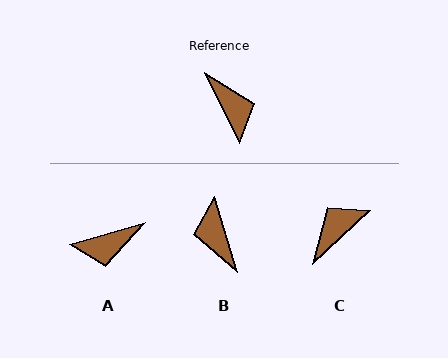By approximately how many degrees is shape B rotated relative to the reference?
Approximately 170 degrees counter-clockwise.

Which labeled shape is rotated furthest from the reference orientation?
B, about 170 degrees away.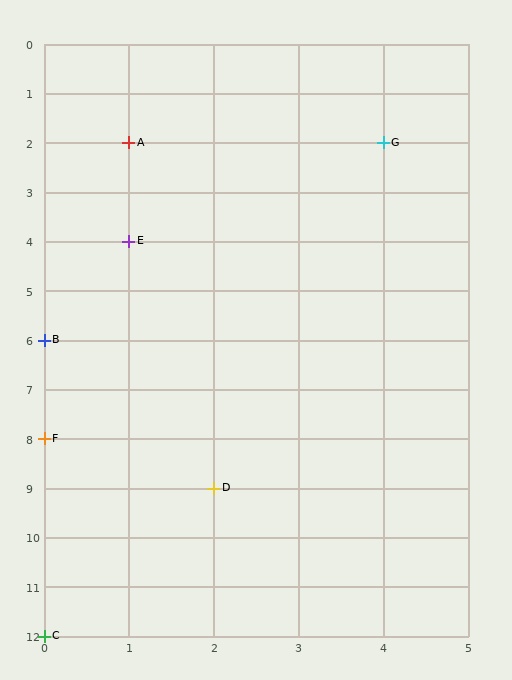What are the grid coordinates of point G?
Point G is at grid coordinates (4, 2).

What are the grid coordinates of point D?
Point D is at grid coordinates (2, 9).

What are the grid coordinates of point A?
Point A is at grid coordinates (1, 2).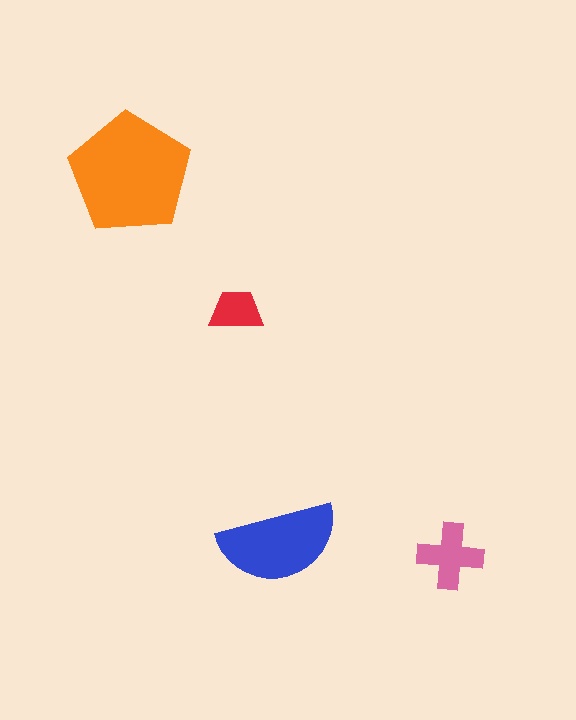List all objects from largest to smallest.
The orange pentagon, the blue semicircle, the pink cross, the red trapezoid.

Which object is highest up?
The orange pentagon is topmost.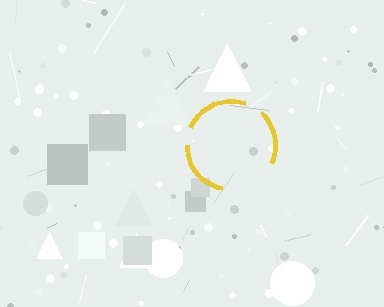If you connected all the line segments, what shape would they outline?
They would outline a circle.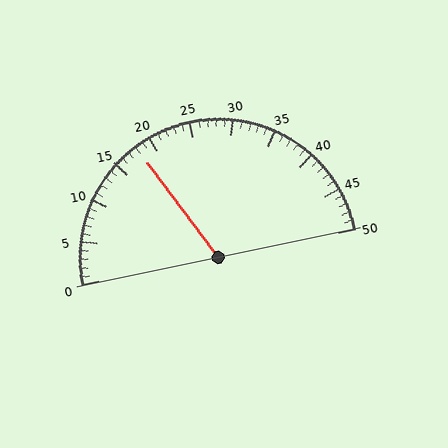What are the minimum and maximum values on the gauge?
The gauge ranges from 0 to 50.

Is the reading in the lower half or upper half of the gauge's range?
The reading is in the lower half of the range (0 to 50).